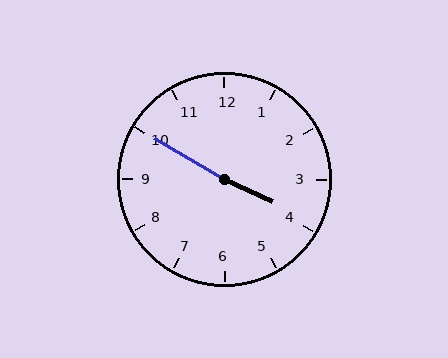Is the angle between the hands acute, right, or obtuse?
It is obtuse.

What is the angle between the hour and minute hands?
Approximately 175 degrees.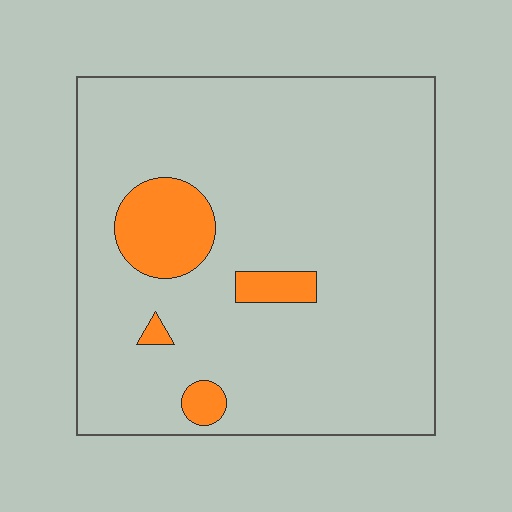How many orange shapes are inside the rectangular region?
4.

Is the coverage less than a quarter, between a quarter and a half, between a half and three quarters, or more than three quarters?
Less than a quarter.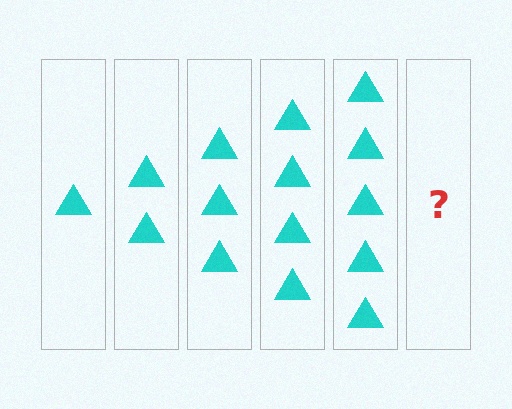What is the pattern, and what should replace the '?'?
The pattern is that each step adds one more triangle. The '?' should be 6 triangles.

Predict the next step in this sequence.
The next step is 6 triangles.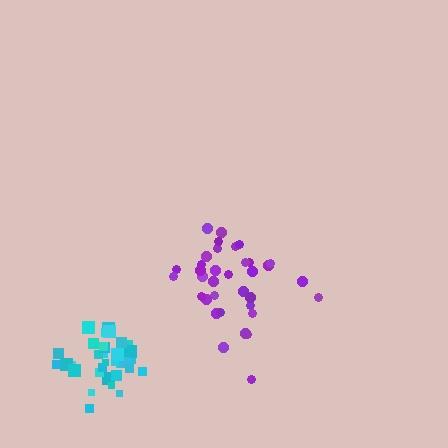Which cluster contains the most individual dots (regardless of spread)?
Purple (35).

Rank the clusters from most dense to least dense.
cyan, purple.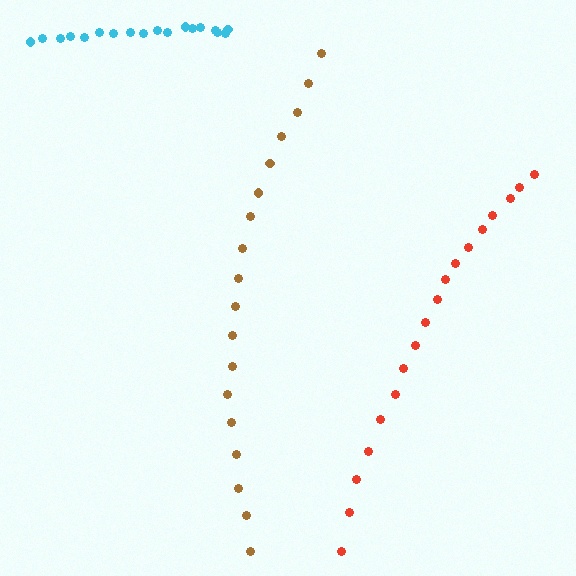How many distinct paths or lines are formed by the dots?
There are 3 distinct paths.